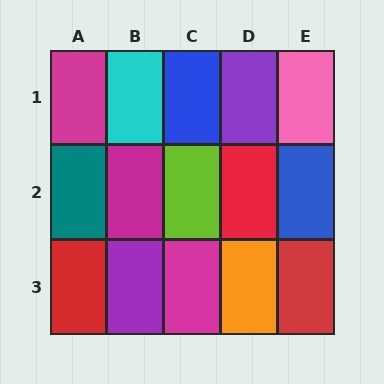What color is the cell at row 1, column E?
Pink.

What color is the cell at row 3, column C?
Magenta.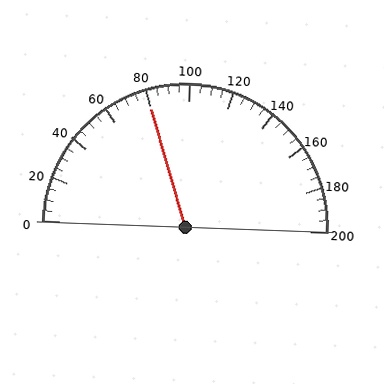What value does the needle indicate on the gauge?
The needle indicates approximately 80.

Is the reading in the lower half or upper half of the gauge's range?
The reading is in the lower half of the range (0 to 200).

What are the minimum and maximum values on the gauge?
The gauge ranges from 0 to 200.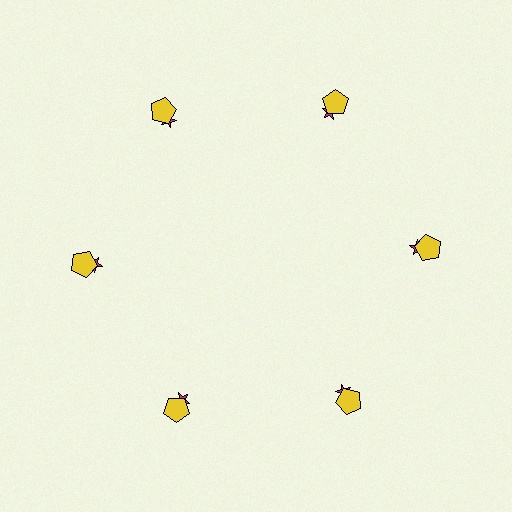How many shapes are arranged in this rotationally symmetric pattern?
There are 12 shapes, arranged in 6 groups of 2.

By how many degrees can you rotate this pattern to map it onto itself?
The pattern maps onto itself every 60 degrees of rotation.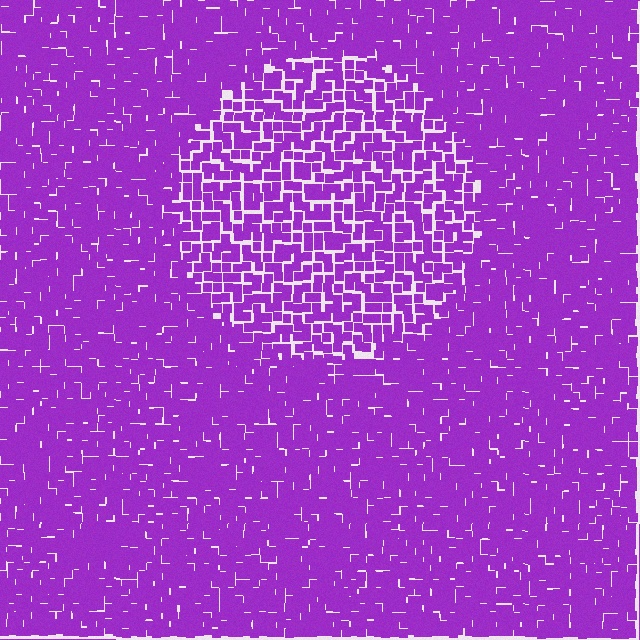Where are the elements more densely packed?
The elements are more densely packed outside the circle boundary.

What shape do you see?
I see a circle.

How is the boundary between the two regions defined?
The boundary is defined by a change in element density (approximately 1.5x ratio). All elements are the same color, size, and shape.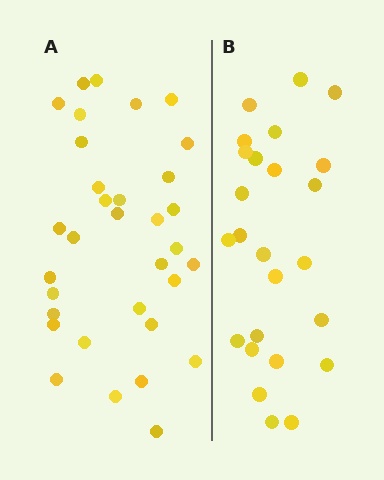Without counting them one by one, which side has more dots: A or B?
Region A (the left region) has more dots.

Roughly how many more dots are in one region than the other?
Region A has roughly 8 or so more dots than region B.